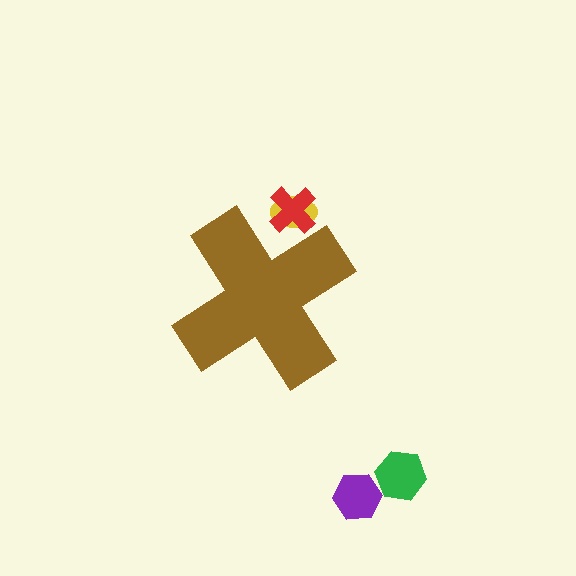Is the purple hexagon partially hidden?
No, the purple hexagon is fully visible.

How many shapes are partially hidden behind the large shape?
2 shapes are partially hidden.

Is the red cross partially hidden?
Yes, the red cross is partially hidden behind the brown cross.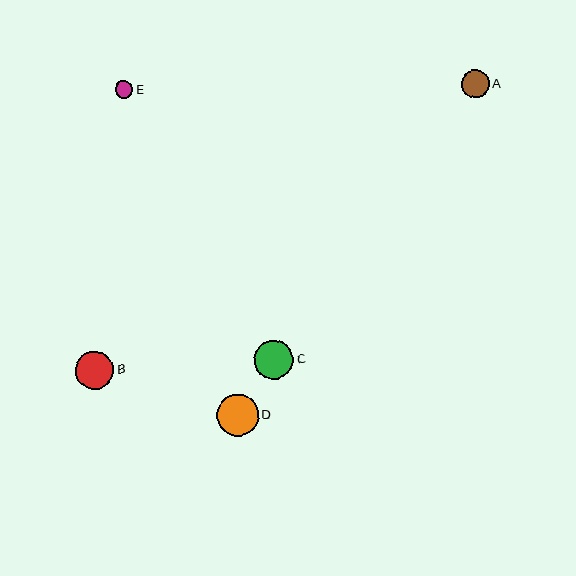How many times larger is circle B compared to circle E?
Circle B is approximately 2.2 times the size of circle E.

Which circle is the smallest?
Circle E is the smallest with a size of approximately 17 pixels.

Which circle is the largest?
Circle D is the largest with a size of approximately 41 pixels.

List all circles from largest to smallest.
From largest to smallest: D, C, B, A, E.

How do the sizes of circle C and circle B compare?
Circle C and circle B are approximately the same size.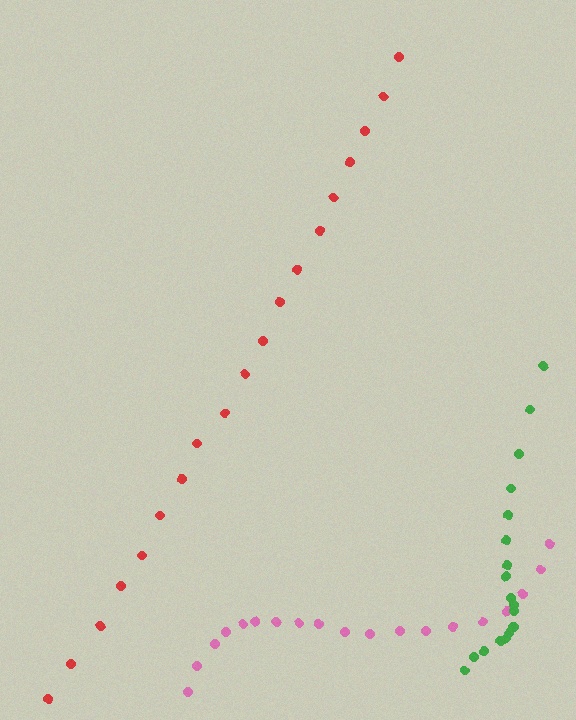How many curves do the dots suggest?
There are 3 distinct paths.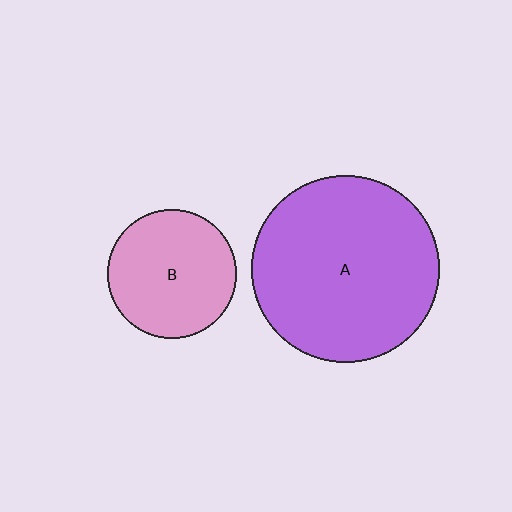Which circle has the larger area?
Circle A (purple).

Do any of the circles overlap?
No, none of the circles overlap.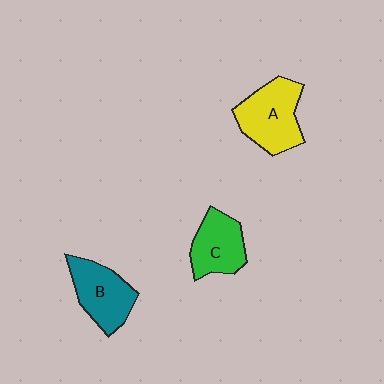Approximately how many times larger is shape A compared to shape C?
Approximately 1.3 times.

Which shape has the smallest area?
Shape C (green).